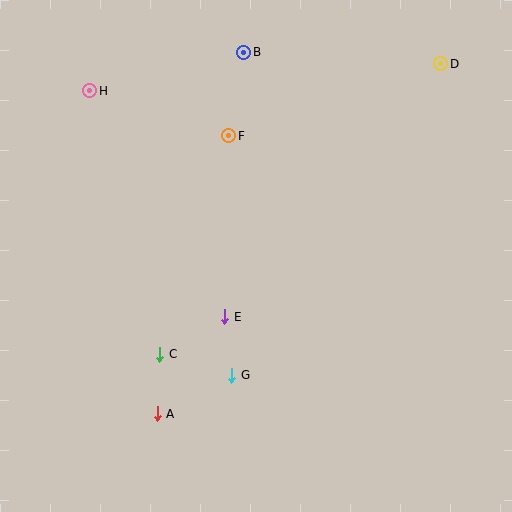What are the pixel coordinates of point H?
Point H is at (90, 91).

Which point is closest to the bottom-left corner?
Point A is closest to the bottom-left corner.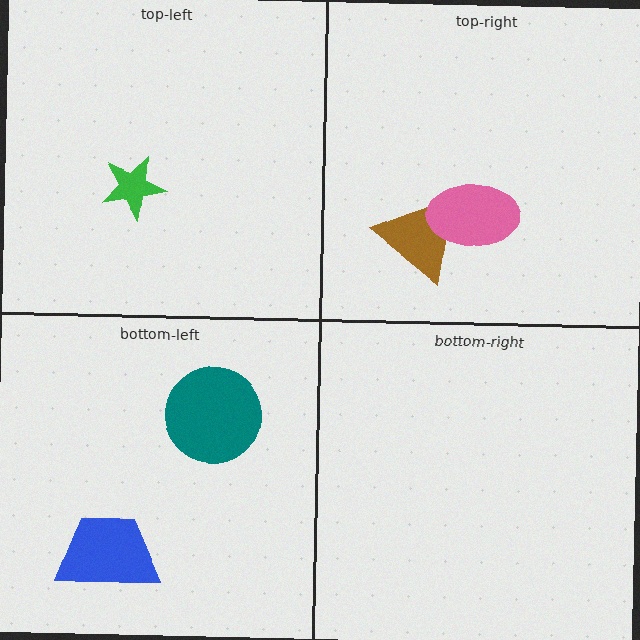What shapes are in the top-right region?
The brown triangle, the pink ellipse.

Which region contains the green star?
The top-left region.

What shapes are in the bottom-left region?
The teal circle, the blue trapezoid.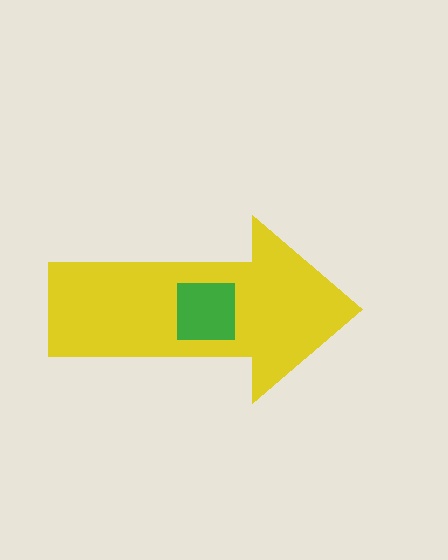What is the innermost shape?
The green square.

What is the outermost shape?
The yellow arrow.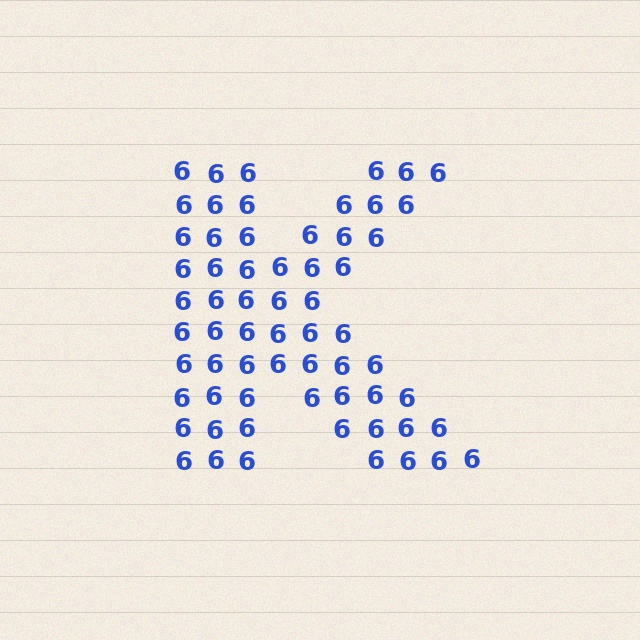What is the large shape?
The large shape is the letter K.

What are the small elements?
The small elements are digit 6's.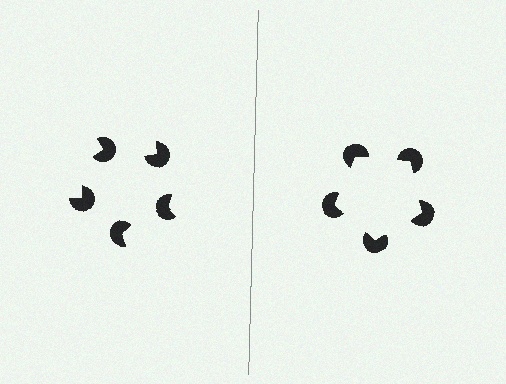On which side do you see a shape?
An illusory pentagon appears on the right side. On the left side the wedge cuts are rotated, so no coherent shape forms.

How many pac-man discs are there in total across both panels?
10 — 5 on each side.